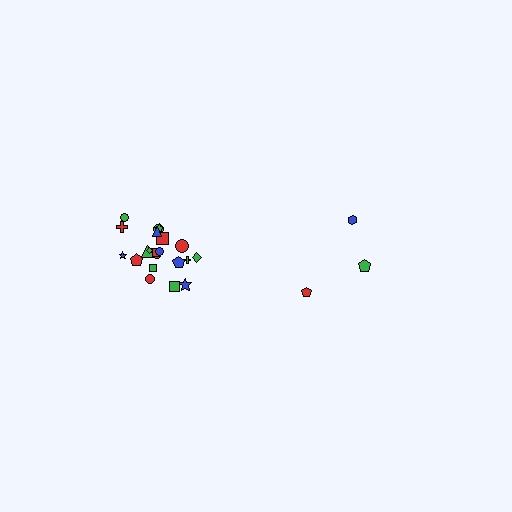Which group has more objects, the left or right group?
The left group.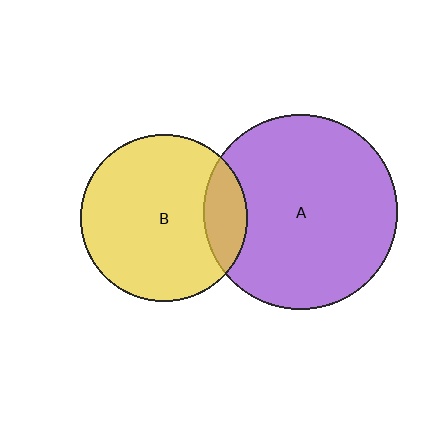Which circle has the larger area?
Circle A (purple).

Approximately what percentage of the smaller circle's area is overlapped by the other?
Approximately 15%.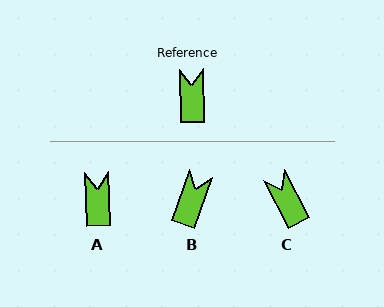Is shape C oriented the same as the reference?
No, it is off by about 26 degrees.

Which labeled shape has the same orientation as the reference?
A.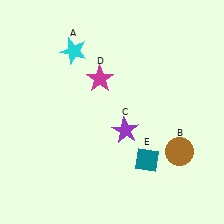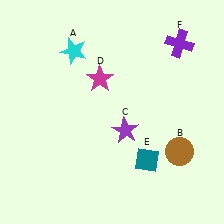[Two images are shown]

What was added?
A purple cross (F) was added in Image 2.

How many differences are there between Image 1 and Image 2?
There is 1 difference between the two images.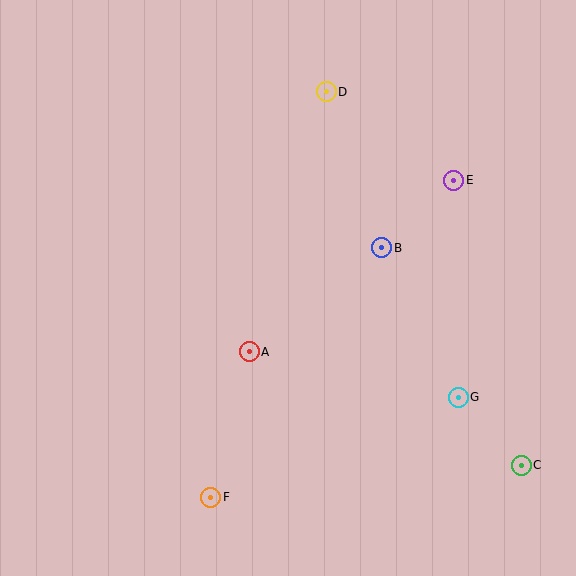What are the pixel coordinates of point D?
Point D is at (326, 92).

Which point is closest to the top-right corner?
Point E is closest to the top-right corner.